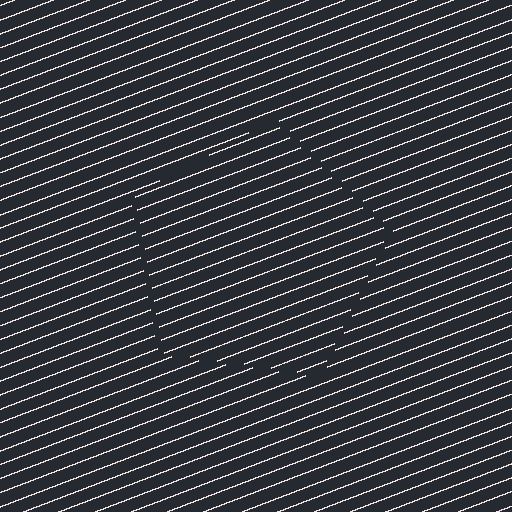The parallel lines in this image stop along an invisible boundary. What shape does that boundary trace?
An illusory pentagon. The interior of the shape contains the same grating, shifted by half a period — the contour is defined by the phase discontinuity where line-ends from the inner and outer gratings abut.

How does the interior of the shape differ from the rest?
The interior of the shape contains the same grating, shifted by half a period — the contour is defined by the phase discontinuity where line-ends from the inner and outer gratings abut.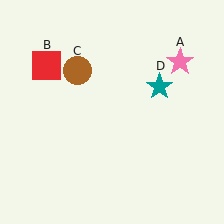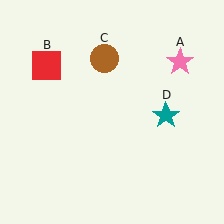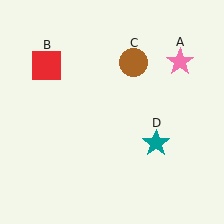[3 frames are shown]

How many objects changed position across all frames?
2 objects changed position: brown circle (object C), teal star (object D).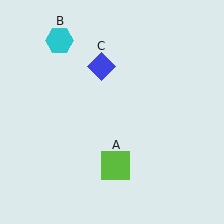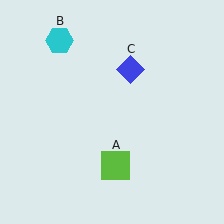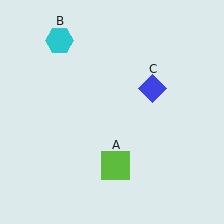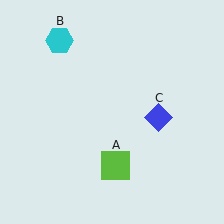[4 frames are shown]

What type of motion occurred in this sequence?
The blue diamond (object C) rotated clockwise around the center of the scene.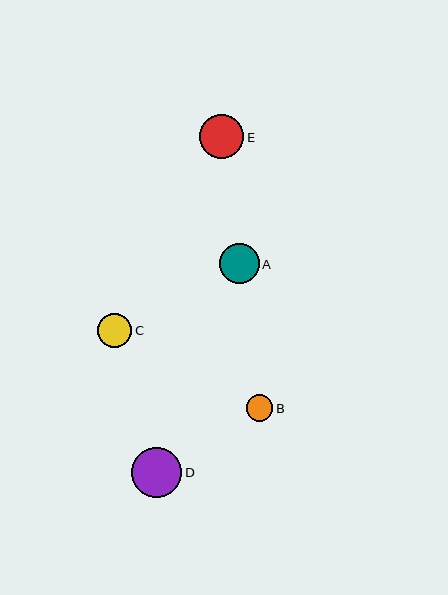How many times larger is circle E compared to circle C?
Circle E is approximately 1.3 times the size of circle C.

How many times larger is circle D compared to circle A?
Circle D is approximately 1.3 times the size of circle A.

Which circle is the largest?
Circle D is the largest with a size of approximately 50 pixels.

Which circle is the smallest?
Circle B is the smallest with a size of approximately 26 pixels.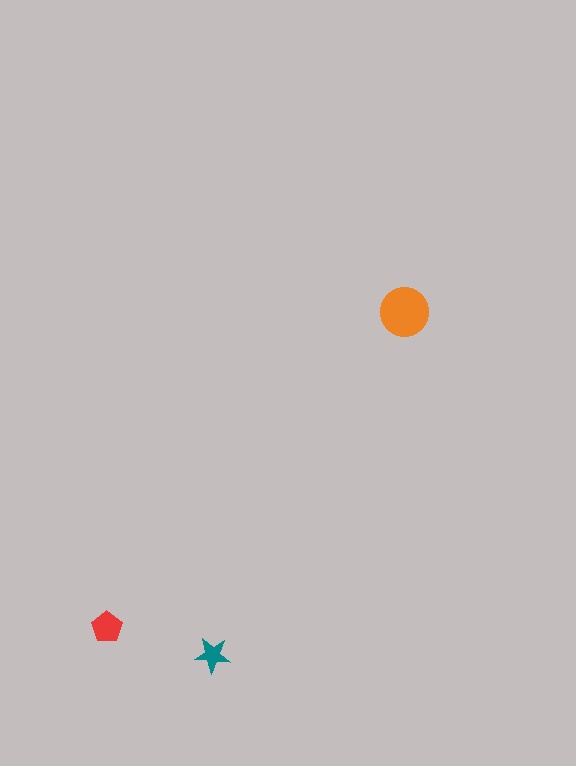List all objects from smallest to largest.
The teal star, the red pentagon, the orange circle.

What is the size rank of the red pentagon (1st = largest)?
2nd.